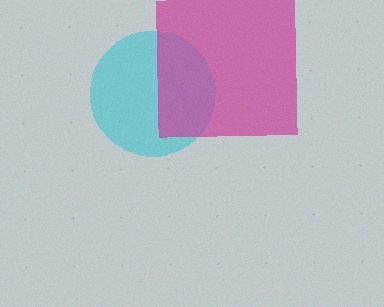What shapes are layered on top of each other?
The layered shapes are: a cyan circle, a magenta square.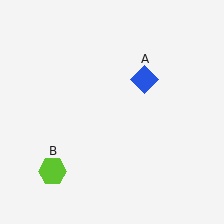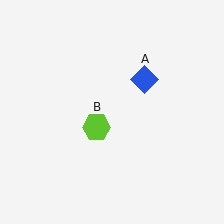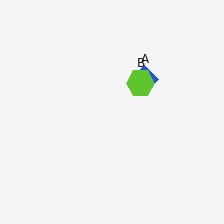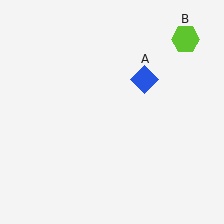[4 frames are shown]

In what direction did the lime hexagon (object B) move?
The lime hexagon (object B) moved up and to the right.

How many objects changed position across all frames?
1 object changed position: lime hexagon (object B).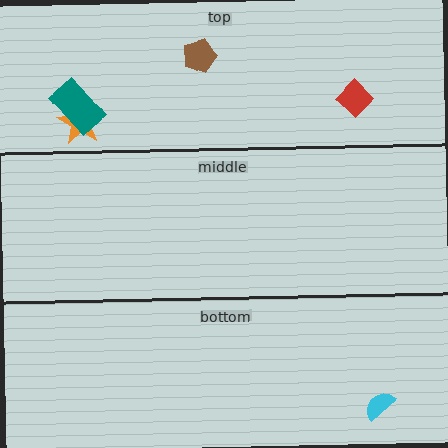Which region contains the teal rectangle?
The top region.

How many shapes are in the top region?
4.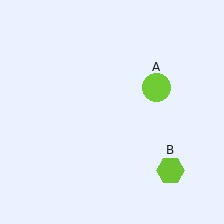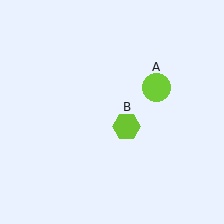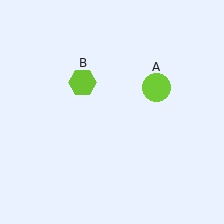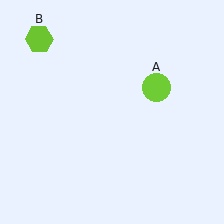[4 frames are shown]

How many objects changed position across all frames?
1 object changed position: lime hexagon (object B).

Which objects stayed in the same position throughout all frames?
Lime circle (object A) remained stationary.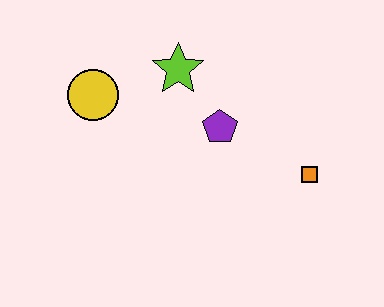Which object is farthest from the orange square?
The yellow circle is farthest from the orange square.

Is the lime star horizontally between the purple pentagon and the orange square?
No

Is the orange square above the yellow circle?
No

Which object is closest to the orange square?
The purple pentagon is closest to the orange square.